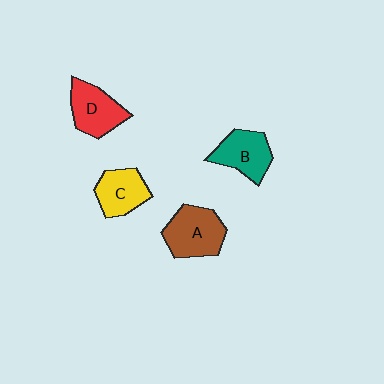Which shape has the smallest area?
Shape C (yellow).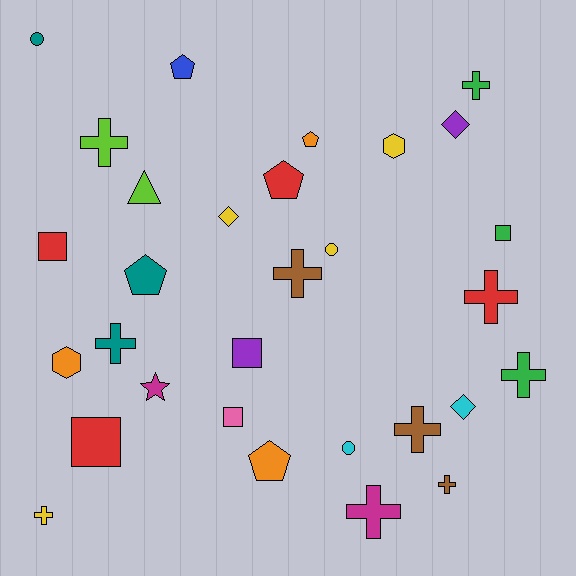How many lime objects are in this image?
There are 2 lime objects.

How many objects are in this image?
There are 30 objects.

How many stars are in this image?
There is 1 star.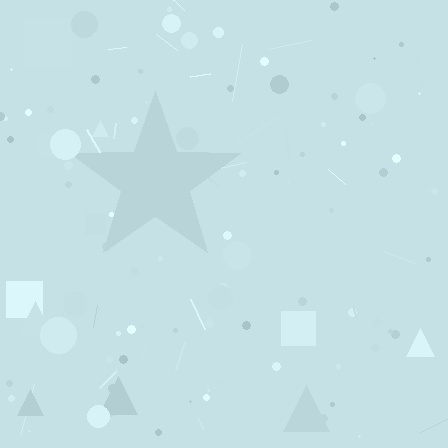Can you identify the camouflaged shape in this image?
The camouflaged shape is a star.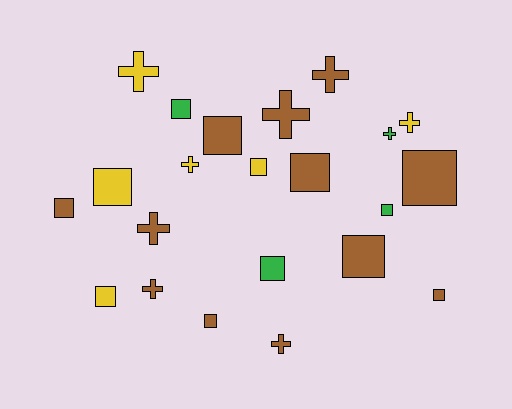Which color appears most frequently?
Brown, with 12 objects.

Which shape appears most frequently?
Square, with 13 objects.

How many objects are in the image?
There are 22 objects.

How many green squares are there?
There are 3 green squares.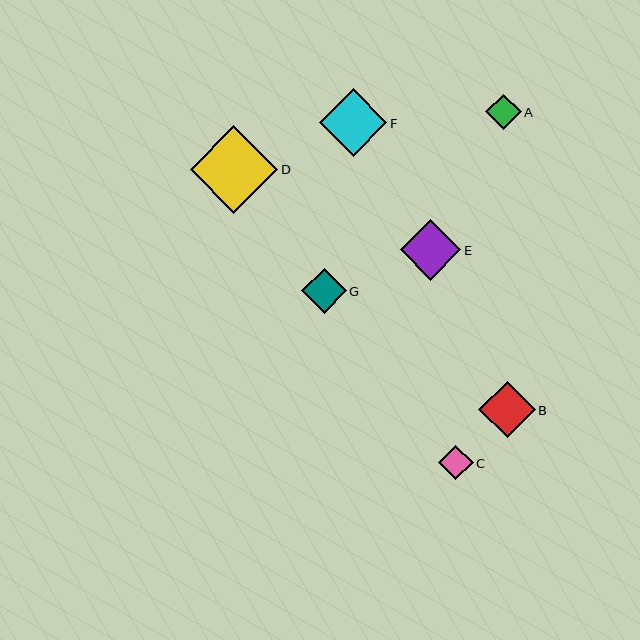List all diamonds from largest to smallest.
From largest to smallest: D, F, E, B, G, A, C.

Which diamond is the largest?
Diamond D is the largest with a size of approximately 88 pixels.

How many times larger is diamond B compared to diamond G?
Diamond B is approximately 1.3 times the size of diamond G.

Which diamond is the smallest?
Diamond C is the smallest with a size of approximately 35 pixels.